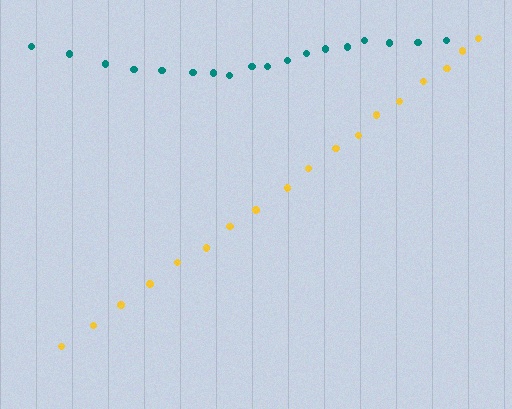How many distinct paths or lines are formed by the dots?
There are 2 distinct paths.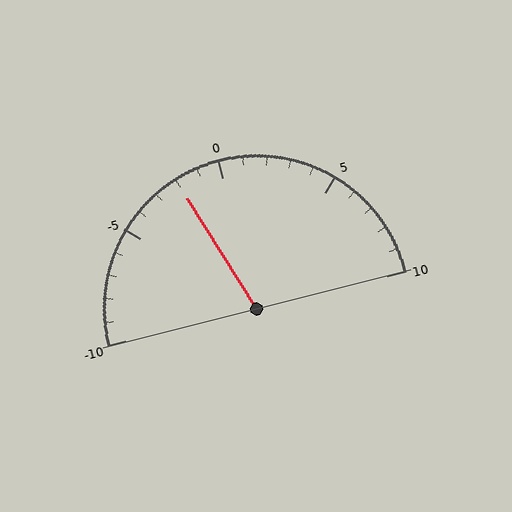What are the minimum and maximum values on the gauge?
The gauge ranges from -10 to 10.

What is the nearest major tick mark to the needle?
The nearest major tick mark is 0.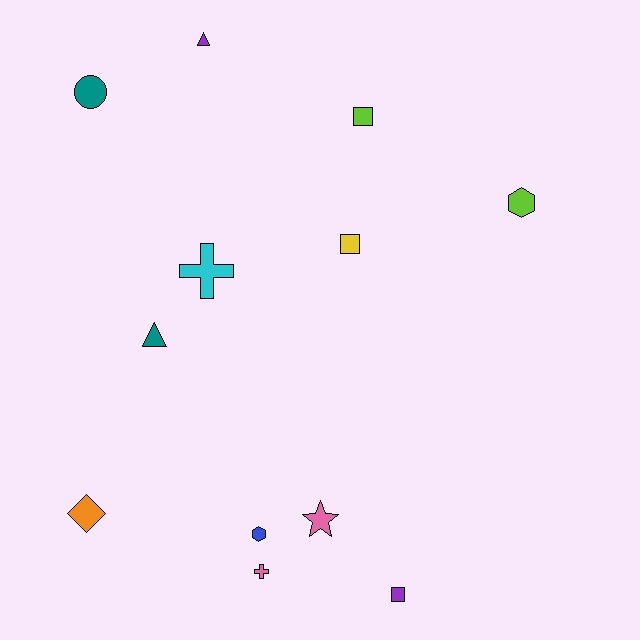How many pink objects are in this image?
There are 2 pink objects.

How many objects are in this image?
There are 12 objects.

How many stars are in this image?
There is 1 star.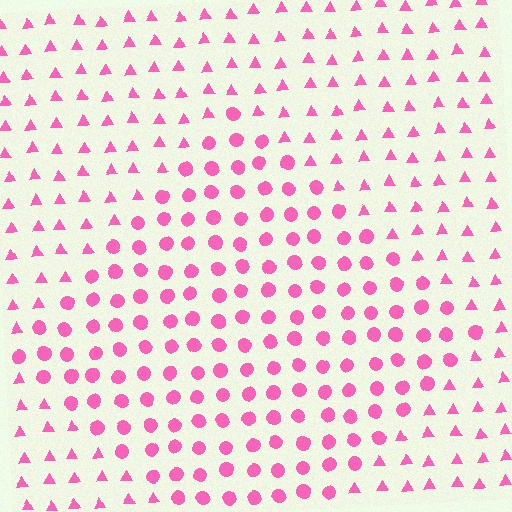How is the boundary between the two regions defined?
The boundary is defined by a change in element shape: circles inside vs. triangles outside. All elements share the same color and spacing.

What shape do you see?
I see a diamond.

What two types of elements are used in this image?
The image uses circles inside the diamond region and triangles outside it.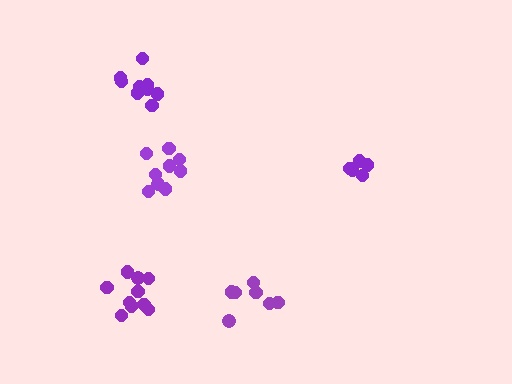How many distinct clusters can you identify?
There are 5 distinct clusters.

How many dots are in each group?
Group 1: 5 dots, Group 2: 9 dots, Group 3: 7 dots, Group 4: 10 dots, Group 5: 9 dots (40 total).